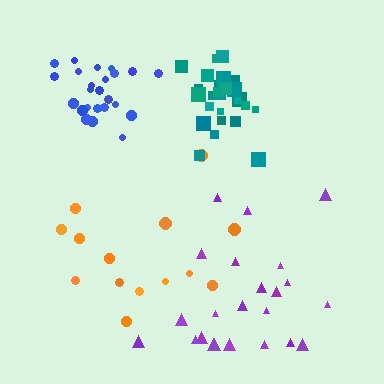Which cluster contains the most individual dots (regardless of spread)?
Teal (28).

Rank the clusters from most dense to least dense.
teal, blue, purple, orange.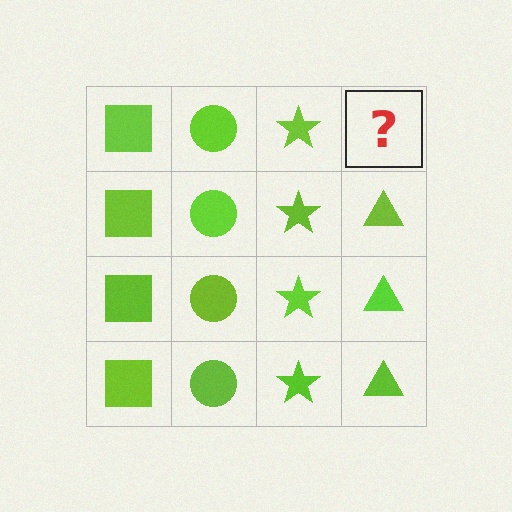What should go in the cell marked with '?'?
The missing cell should contain a lime triangle.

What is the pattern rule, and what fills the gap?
The rule is that each column has a consistent shape. The gap should be filled with a lime triangle.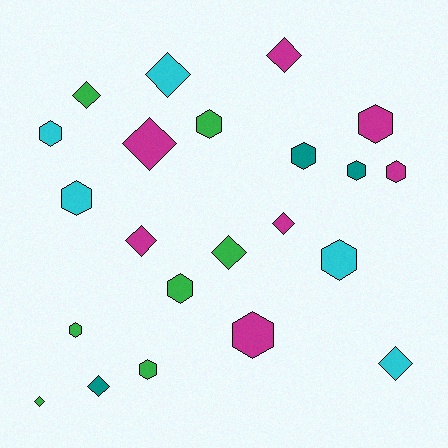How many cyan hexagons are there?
There are 3 cyan hexagons.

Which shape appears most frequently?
Hexagon, with 12 objects.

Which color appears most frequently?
Magenta, with 7 objects.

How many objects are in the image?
There are 22 objects.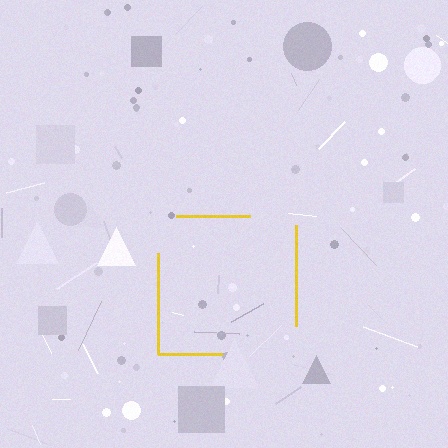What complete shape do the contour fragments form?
The contour fragments form a square.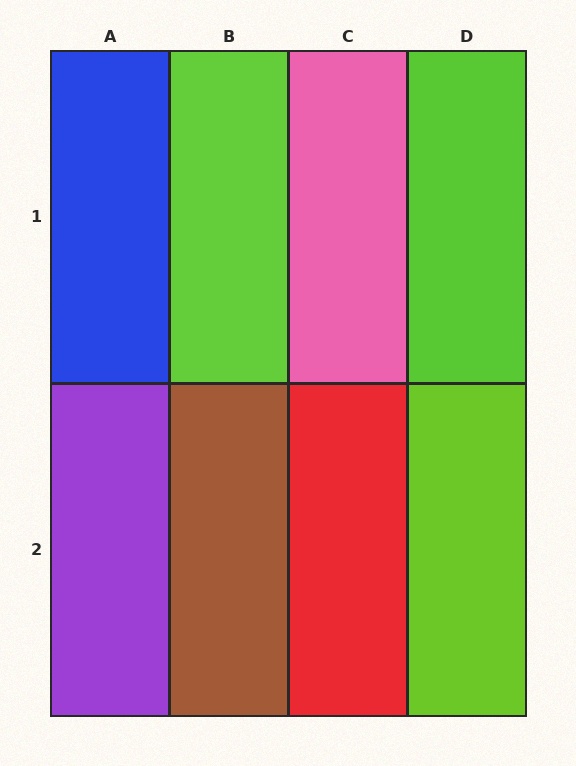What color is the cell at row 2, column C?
Red.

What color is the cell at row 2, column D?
Lime.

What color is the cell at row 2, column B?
Brown.